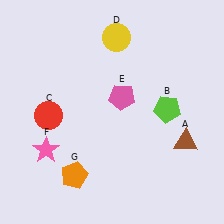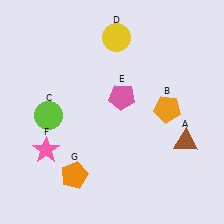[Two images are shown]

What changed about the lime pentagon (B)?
In Image 1, B is lime. In Image 2, it changed to orange.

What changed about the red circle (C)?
In Image 1, C is red. In Image 2, it changed to lime.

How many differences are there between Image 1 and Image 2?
There are 2 differences between the two images.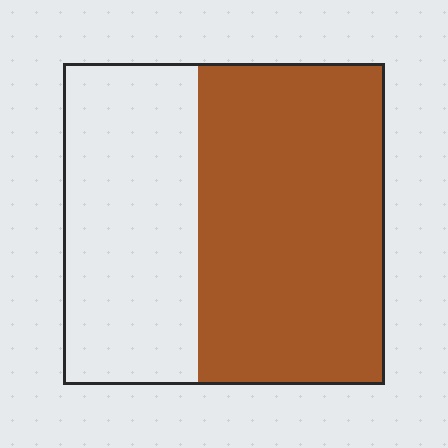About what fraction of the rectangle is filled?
About three fifths (3/5).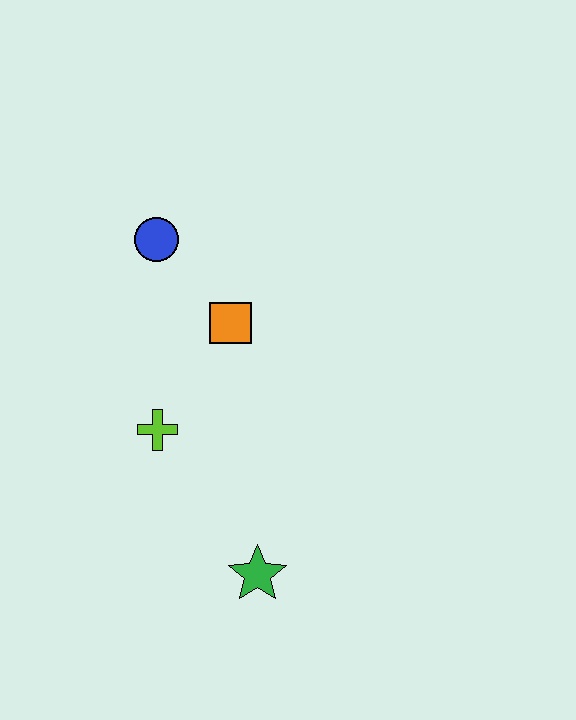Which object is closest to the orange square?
The blue circle is closest to the orange square.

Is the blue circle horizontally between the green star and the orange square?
No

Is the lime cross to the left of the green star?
Yes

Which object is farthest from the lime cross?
The blue circle is farthest from the lime cross.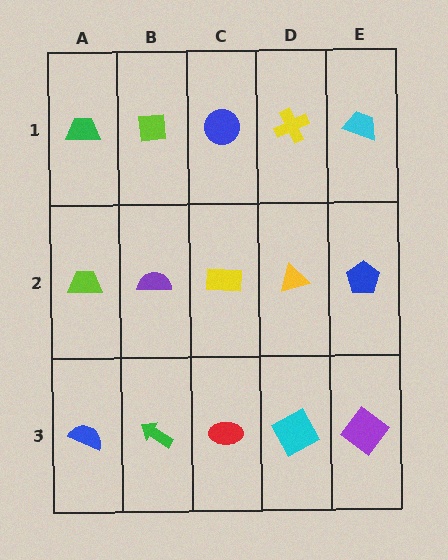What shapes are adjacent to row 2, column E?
A cyan trapezoid (row 1, column E), a purple diamond (row 3, column E), a yellow triangle (row 2, column D).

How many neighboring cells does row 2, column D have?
4.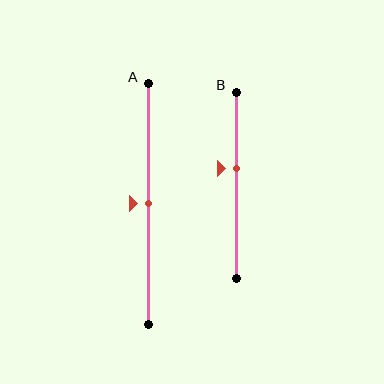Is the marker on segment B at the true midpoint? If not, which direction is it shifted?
No, the marker on segment B is shifted upward by about 9% of the segment length.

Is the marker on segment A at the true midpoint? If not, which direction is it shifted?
Yes, the marker on segment A is at the true midpoint.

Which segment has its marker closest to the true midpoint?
Segment A has its marker closest to the true midpoint.